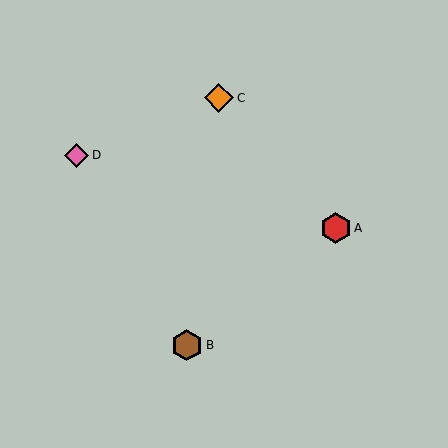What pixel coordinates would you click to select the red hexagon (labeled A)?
Click at (336, 228) to select the red hexagon A.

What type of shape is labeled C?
Shape C is an orange diamond.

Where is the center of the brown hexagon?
The center of the brown hexagon is at (187, 345).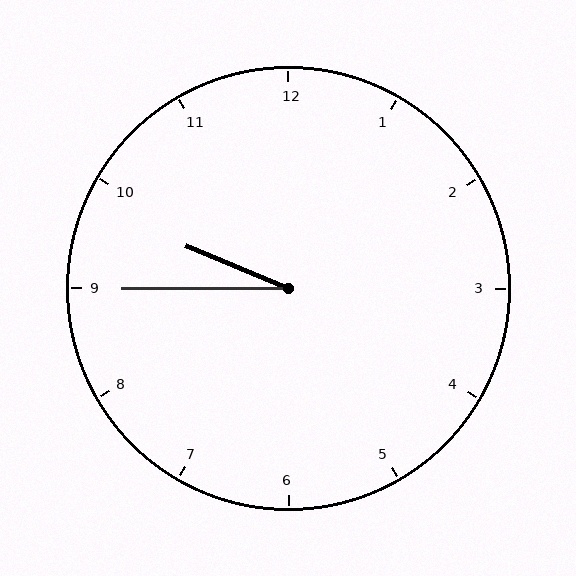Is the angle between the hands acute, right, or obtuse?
It is acute.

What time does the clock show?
9:45.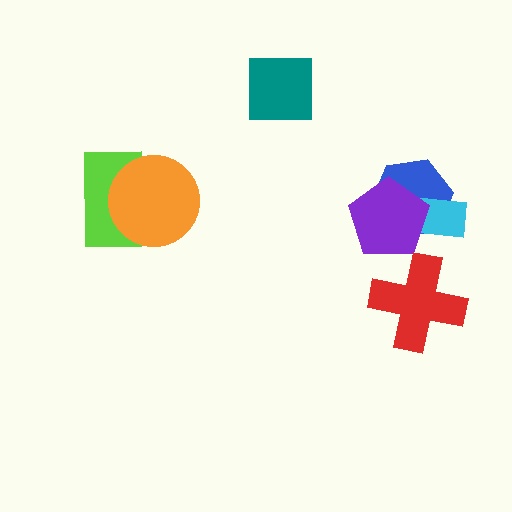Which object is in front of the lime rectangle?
The orange circle is in front of the lime rectangle.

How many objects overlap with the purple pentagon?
2 objects overlap with the purple pentagon.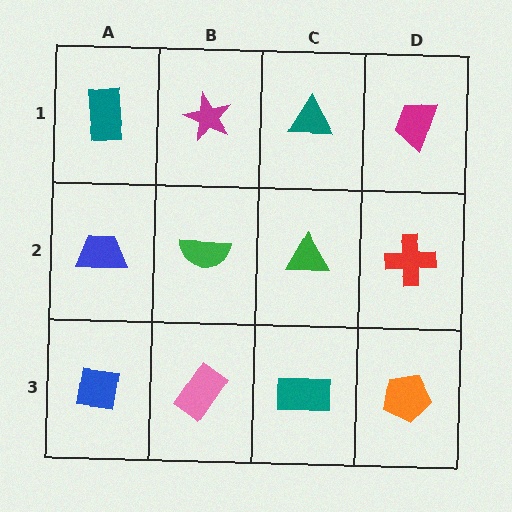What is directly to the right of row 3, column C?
An orange pentagon.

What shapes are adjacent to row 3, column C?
A green triangle (row 2, column C), a pink rectangle (row 3, column B), an orange pentagon (row 3, column D).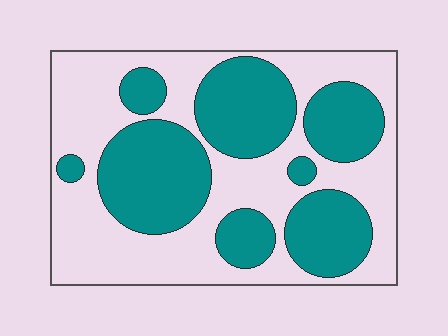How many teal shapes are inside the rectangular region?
8.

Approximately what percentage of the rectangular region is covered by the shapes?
Approximately 45%.